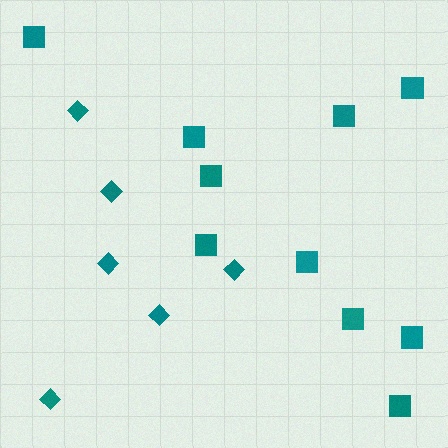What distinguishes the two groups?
There are 2 groups: one group of squares (10) and one group of diamonds (6).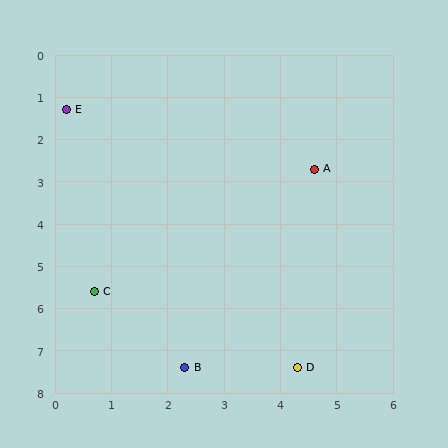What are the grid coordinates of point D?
Point D is at approximately (4.3, 7.4).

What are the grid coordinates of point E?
Point E is at approximately (0.2, 1.3).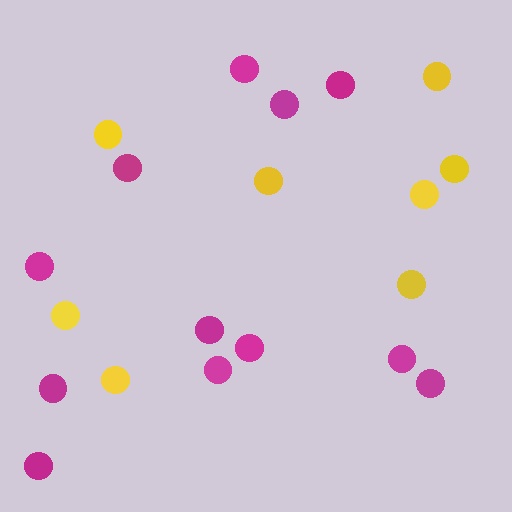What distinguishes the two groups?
There are 2 groups: one group of magenta circles (12) and one group of yellow circles (8).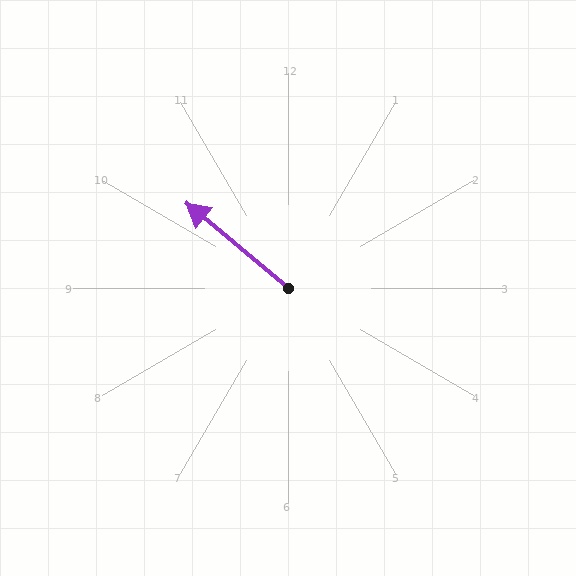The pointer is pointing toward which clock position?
Roughly 10 o'clock.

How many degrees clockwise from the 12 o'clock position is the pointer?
Approximately 310 degrees.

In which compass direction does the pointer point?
Northwest.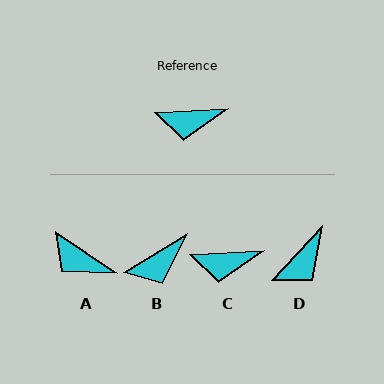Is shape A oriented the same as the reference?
No, it is off by about 38 degrees.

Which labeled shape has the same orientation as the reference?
C.